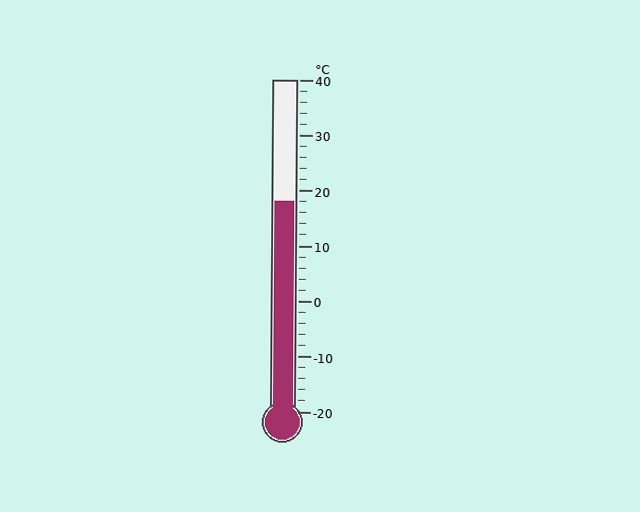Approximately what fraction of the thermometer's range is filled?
The thermometer is filled to approximately 65% of its range.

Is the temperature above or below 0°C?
The temperature is above 0°C.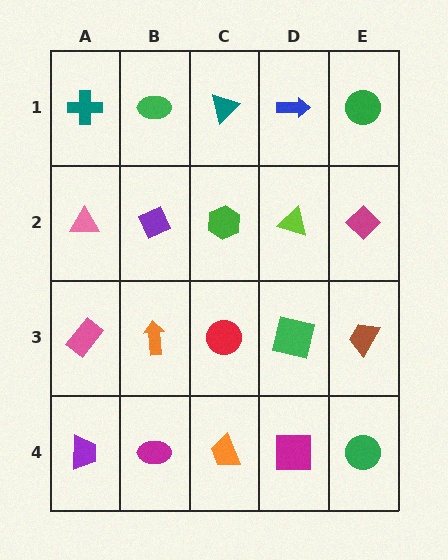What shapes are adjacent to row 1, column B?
A purple diamond (row 2, column B), a teal cross (row 1, column A), a teal triangle (row 1, column C).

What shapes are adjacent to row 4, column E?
A brown trapezoid (row 3, column E), a magenta square (row 4, column D).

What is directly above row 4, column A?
A pink rectangle.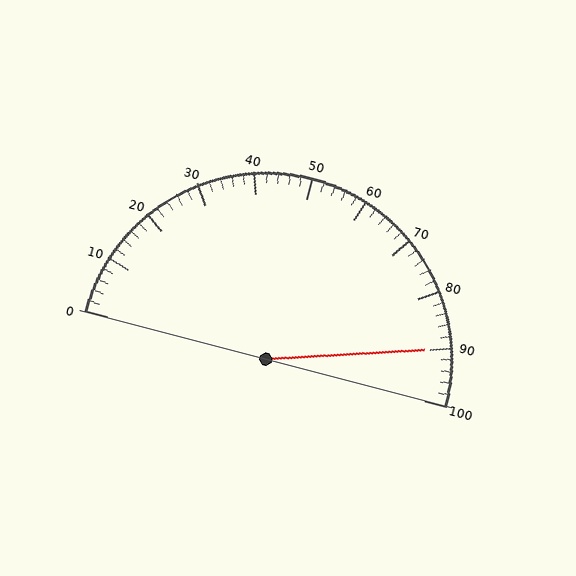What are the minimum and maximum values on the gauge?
The gauge ranges from 0 to 100.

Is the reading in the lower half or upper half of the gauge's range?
The reading is in the upper half of the range (0 to 100).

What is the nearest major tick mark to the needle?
The nearest major tick mark is 90.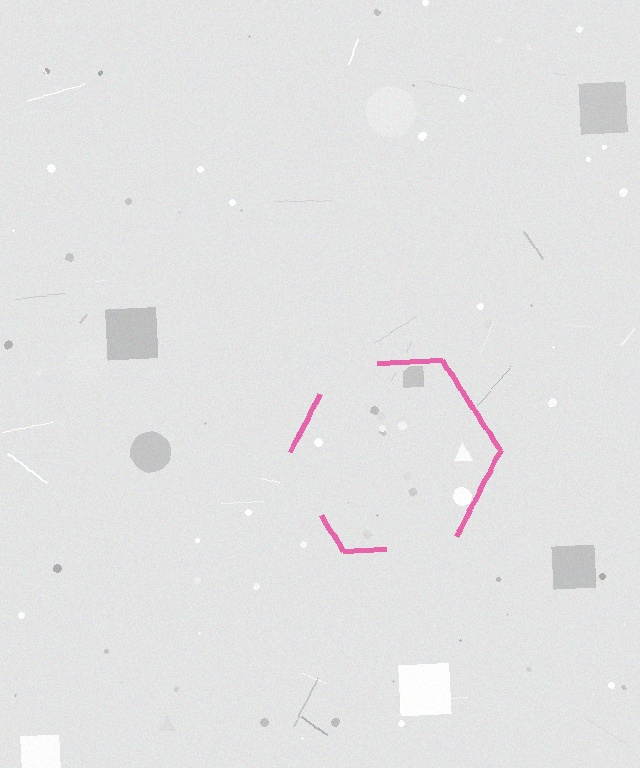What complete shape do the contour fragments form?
The contour fragments form a hexagon.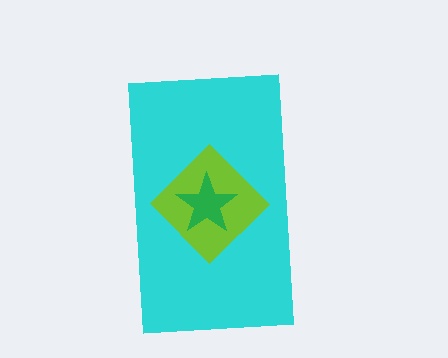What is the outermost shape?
The cyan rectangle.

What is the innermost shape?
The green star.